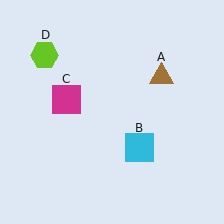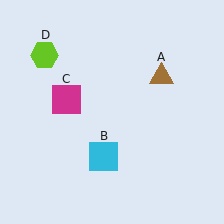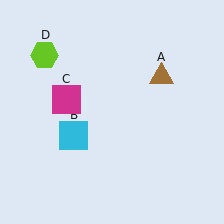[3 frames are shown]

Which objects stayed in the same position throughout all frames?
Brown triangle (object A) and magenta square (object C) and lime hexagon (object D) remained stationary.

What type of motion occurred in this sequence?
The cyan square (object B) rotated clockwise around the center of the scene.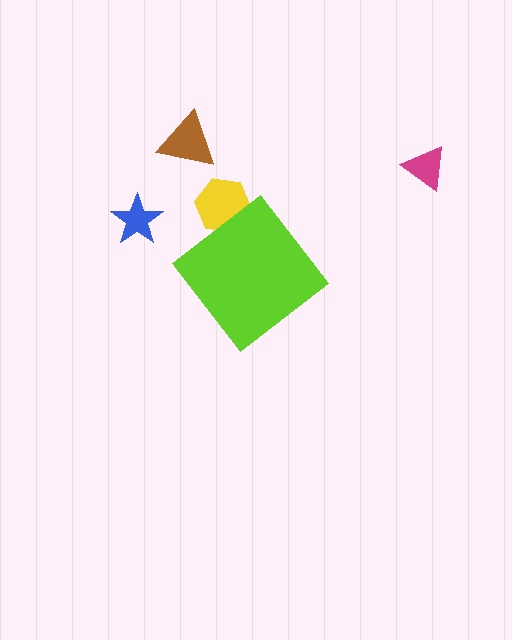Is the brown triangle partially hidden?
No, the brown triangle is fully visible.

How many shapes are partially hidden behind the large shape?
1 shape is partially hidden.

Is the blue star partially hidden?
No, the blue star is fully visible.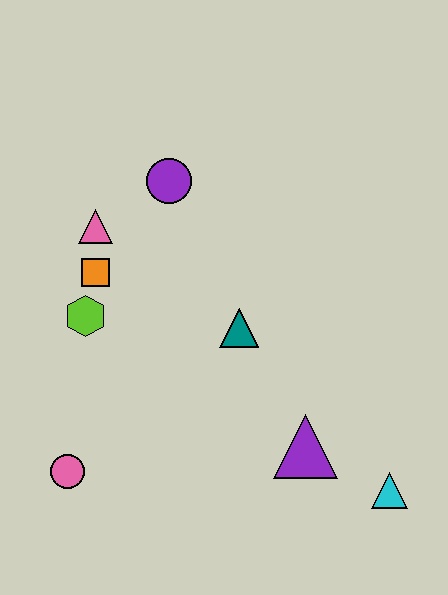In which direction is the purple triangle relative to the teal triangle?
The purple triangle is below the teal triangle.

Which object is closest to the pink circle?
The lime hexagon is closest to the pink circle.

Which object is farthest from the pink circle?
The cyan triangle is farthest from the pink circle.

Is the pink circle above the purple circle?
No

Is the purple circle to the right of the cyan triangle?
No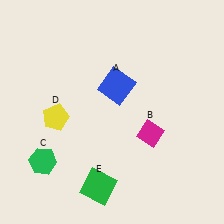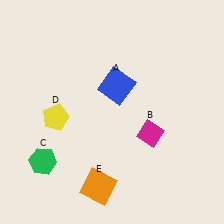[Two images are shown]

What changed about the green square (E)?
In Image 1, E is green. In Image 2, it changed to orange.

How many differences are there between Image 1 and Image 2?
There is 1 difference between the two images.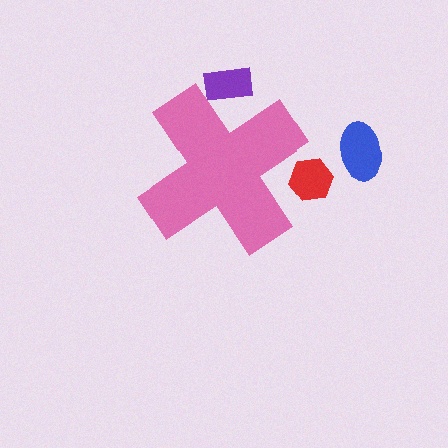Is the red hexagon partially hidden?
Yes, the red hexagon is partially hidden behind the pink cross.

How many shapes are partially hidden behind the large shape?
2 shapes are partially hidden.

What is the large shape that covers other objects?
A pink cross.